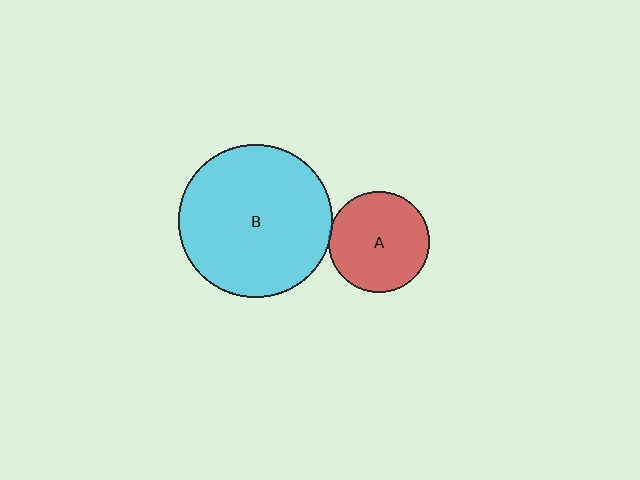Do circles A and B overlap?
Yes.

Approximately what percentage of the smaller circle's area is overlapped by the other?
Approximately 5%.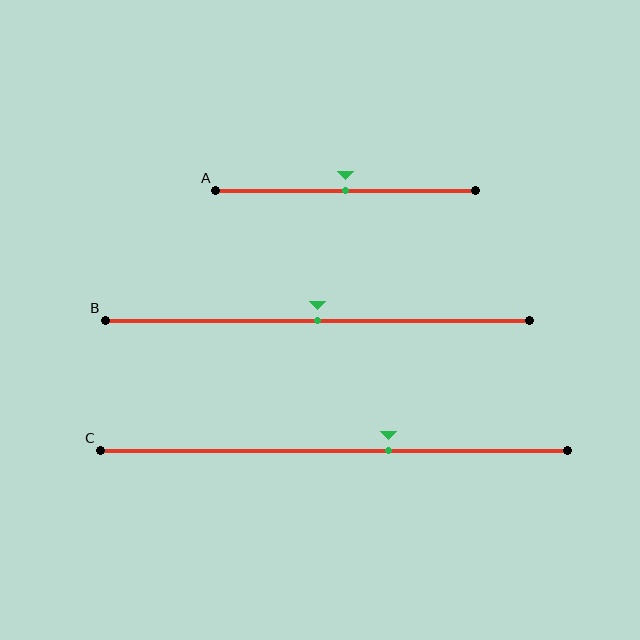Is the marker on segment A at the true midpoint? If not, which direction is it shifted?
Yes, the marker on segment A is at the true midpoint.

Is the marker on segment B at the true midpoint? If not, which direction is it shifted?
Yes, the marker on segment B is at the true midpoint.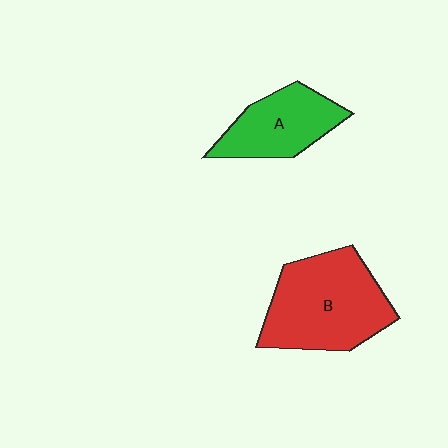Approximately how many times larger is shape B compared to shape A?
Approximately 1.6 times.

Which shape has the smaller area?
Shape A (green).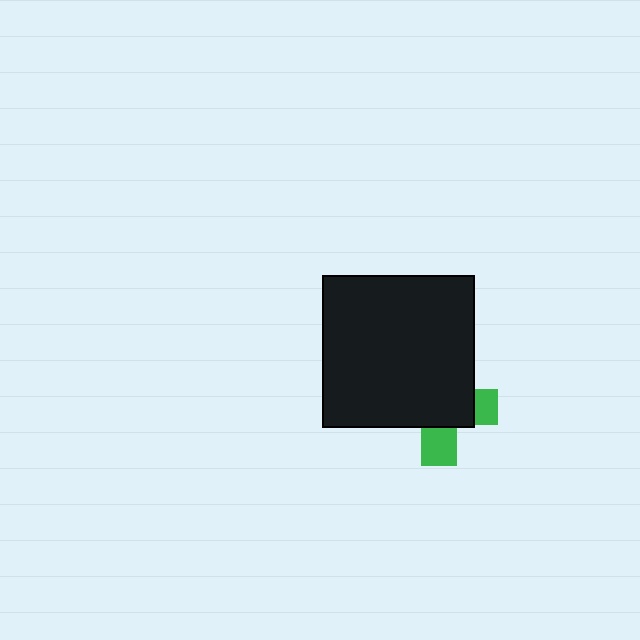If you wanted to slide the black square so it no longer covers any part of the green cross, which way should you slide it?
Slide it toward the upper-left — that is the most direct way to separate the two shapes.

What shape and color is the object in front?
The object in front is a black square.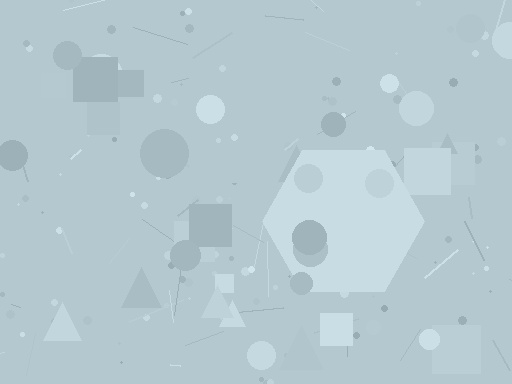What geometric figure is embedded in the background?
A hexagon is embedded in the background.